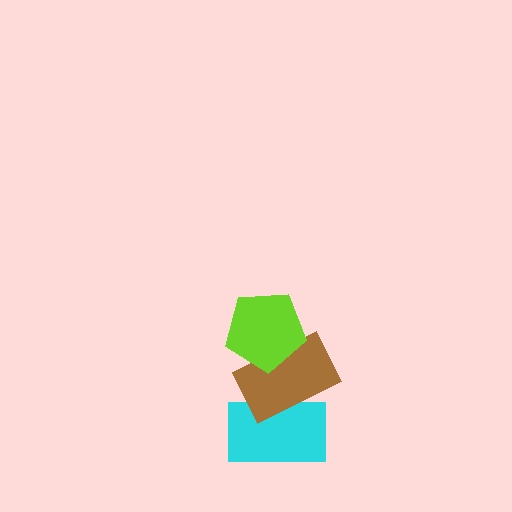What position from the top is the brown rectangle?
The brown rectangle is 2nd from the top.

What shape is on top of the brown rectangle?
The lime pentagon is on top of the brown rectangle.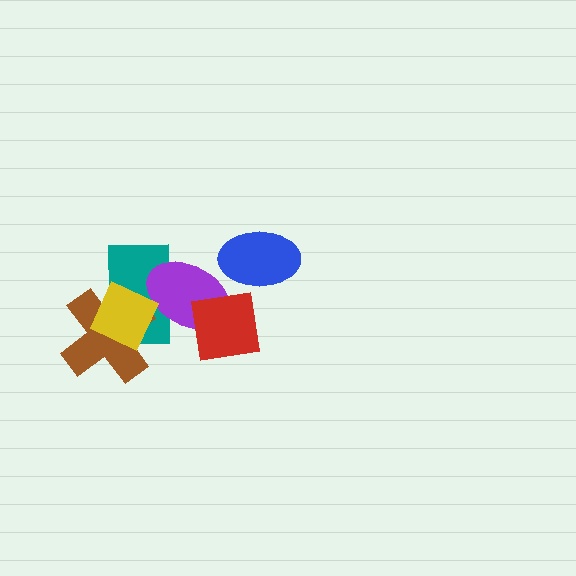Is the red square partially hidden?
No, no other shape covers it.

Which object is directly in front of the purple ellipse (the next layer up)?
The yellow diamond is directly in front of the purple ellipse.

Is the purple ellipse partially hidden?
Yes, it is partially covered by another shape.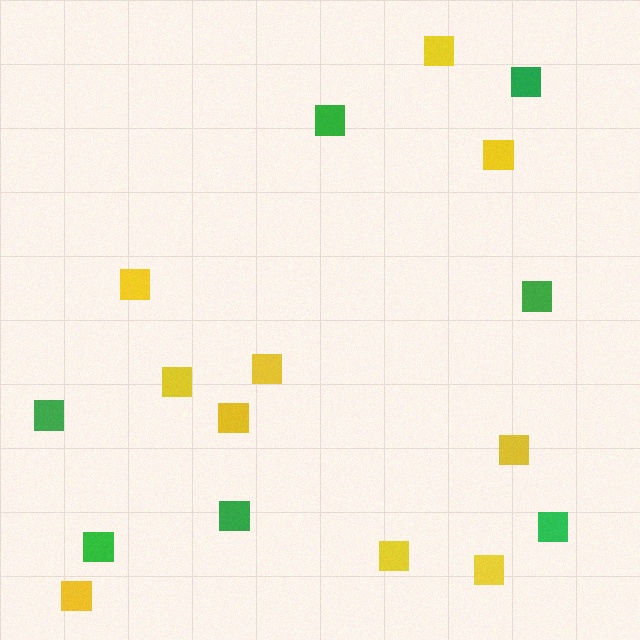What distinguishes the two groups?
There are 2 groups: one group of green squares (7) and one group of yellow squares (10).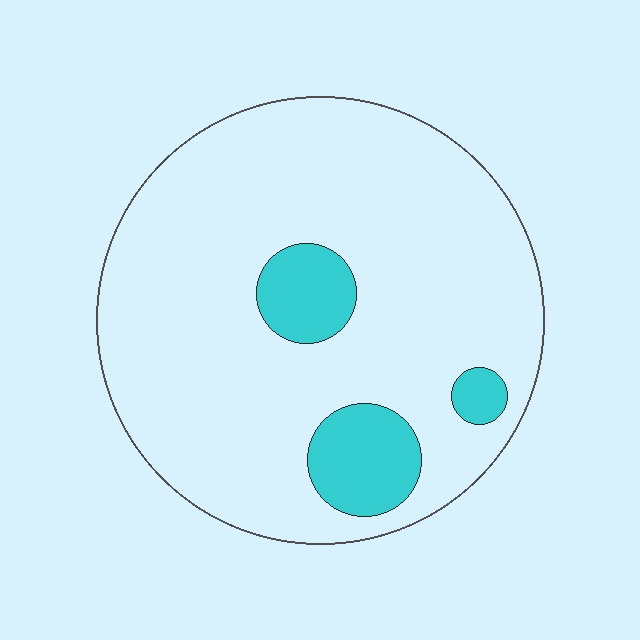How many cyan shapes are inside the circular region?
3.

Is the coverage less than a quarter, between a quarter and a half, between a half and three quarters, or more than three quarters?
Less than a quarter.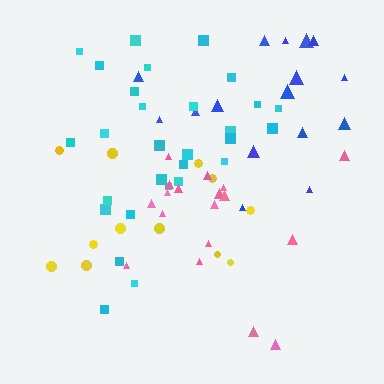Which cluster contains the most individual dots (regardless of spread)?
Cyan (29).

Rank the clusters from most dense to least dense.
cyan, pink, blue, yellow.